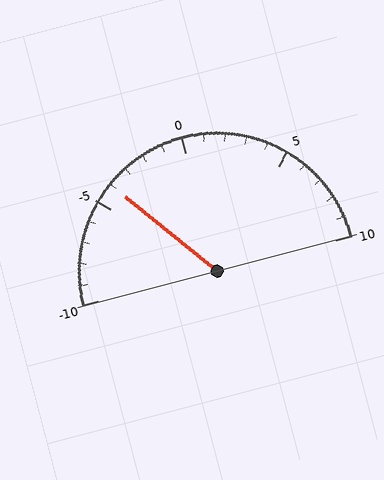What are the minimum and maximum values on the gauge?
The gauge ranges from -10 to 10.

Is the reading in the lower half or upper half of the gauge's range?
The reading is in the lower half of the range (-10 to 10).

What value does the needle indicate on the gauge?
The needle indicates approximately -4.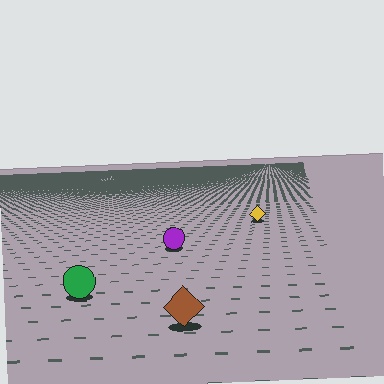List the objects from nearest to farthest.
From nearest to farthest: the brown diamond, the green circle, the purple circle, the yellow diamond.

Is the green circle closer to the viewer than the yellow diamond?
Yes. The green circle is closer — you can tell from the texture gradient: the ground texture is coarser near it.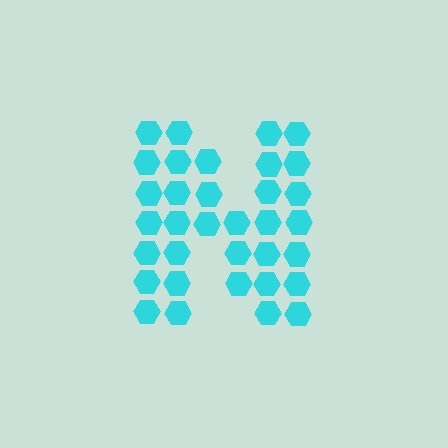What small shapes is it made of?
It is made of small hexagons.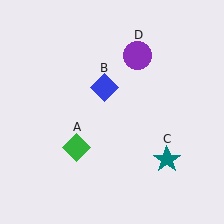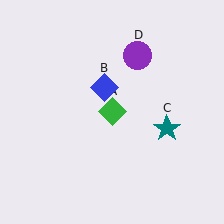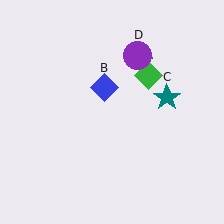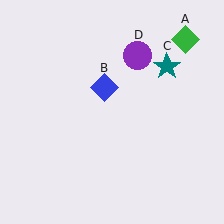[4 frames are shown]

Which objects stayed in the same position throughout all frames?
Blue diamond (object B) and purple circle (object D) remained stationary.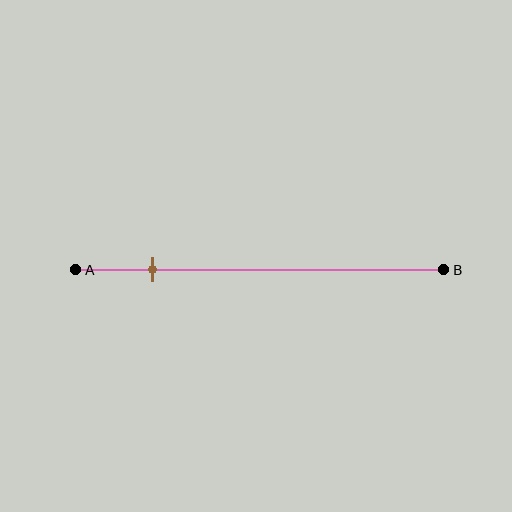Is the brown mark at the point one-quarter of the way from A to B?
No, the mark is at about 20% from A, not at the 25% one-quarter point.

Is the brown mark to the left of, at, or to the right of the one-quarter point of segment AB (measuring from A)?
The brown mark is to the left of the one-quarter point of segment AB.